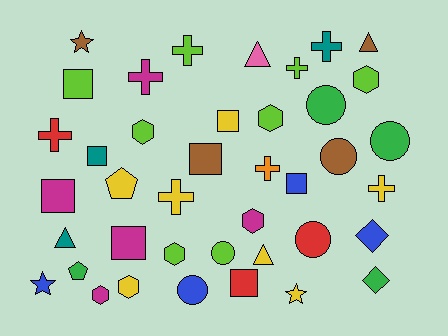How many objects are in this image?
There are 40 objects.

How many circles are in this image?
There are 6 circles.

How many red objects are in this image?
There are 3 red objects.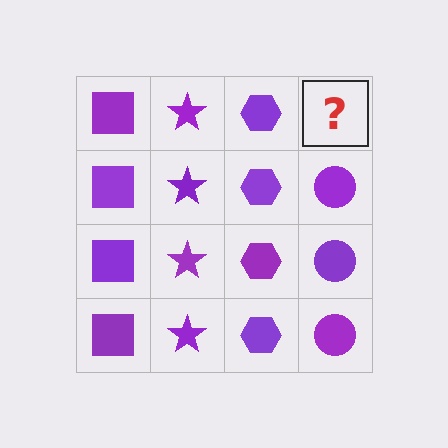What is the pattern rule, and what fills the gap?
The rule is that each column has a consistent shape. The gap should be filled with a purple circle.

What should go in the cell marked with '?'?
The missing cell should contain a purple circle.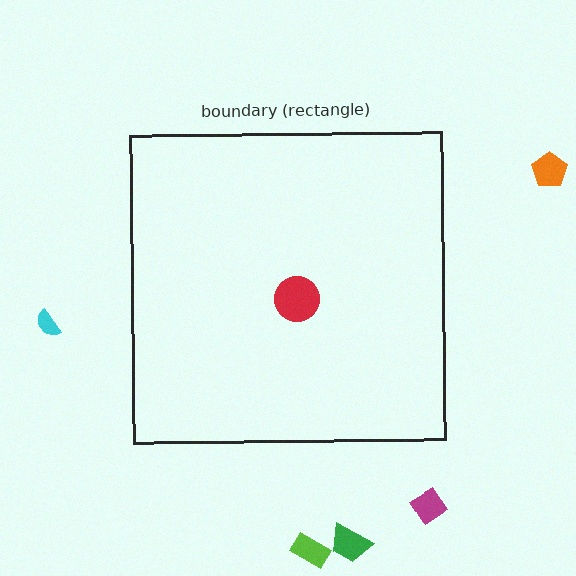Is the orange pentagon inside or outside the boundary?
Outside.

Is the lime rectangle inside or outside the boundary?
Outside.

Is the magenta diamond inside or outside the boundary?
Outside.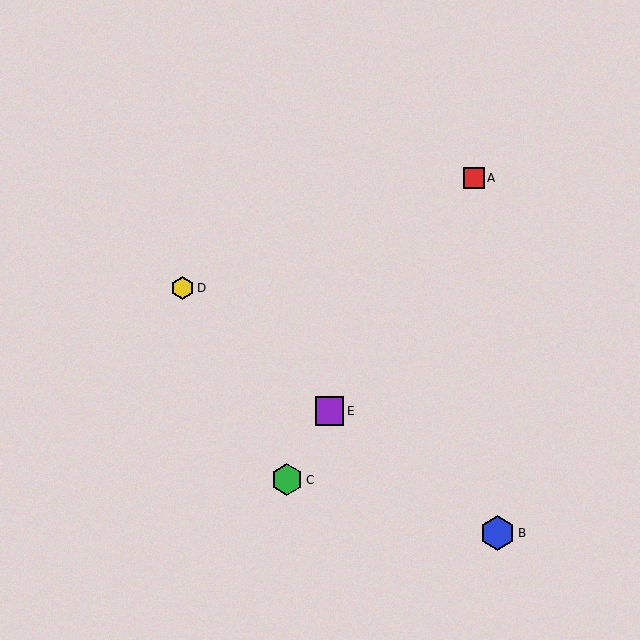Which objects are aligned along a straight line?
Objects A, C, E are aligned along a straight line.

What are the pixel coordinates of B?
Object B is at (498, 533).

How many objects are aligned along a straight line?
3 objects (A, C, E) are aligned along a straight line.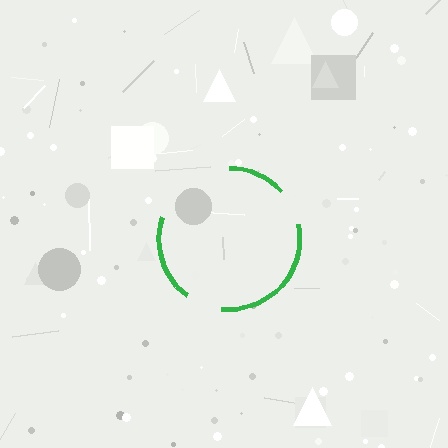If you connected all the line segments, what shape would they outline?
They would outline a circle.